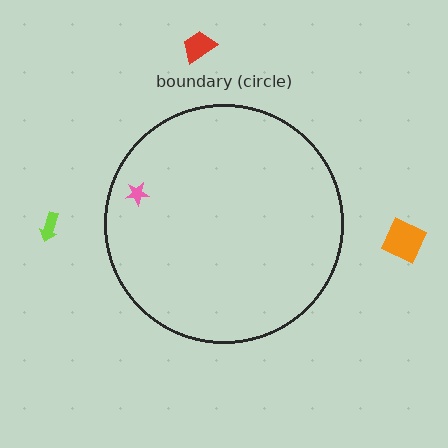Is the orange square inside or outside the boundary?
Outside.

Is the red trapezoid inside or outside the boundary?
Outside.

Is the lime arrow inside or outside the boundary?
Outside.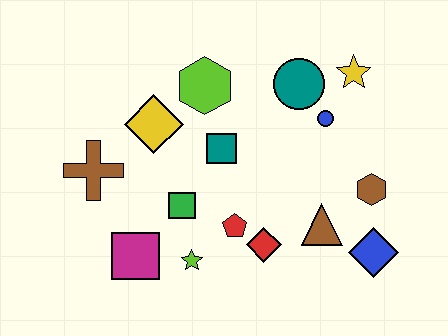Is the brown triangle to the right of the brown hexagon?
No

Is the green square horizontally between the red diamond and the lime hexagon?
No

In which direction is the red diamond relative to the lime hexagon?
The red diamond is below the lime hexagon.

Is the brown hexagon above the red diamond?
Yes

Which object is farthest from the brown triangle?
The brown cross is farthest from the brown triangle.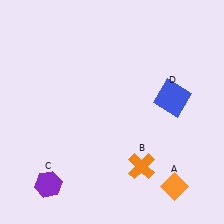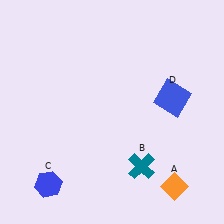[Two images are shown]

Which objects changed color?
B changed from orange to teal. C changed from purple to blue.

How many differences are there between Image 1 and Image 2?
There are 2 differences between the two images.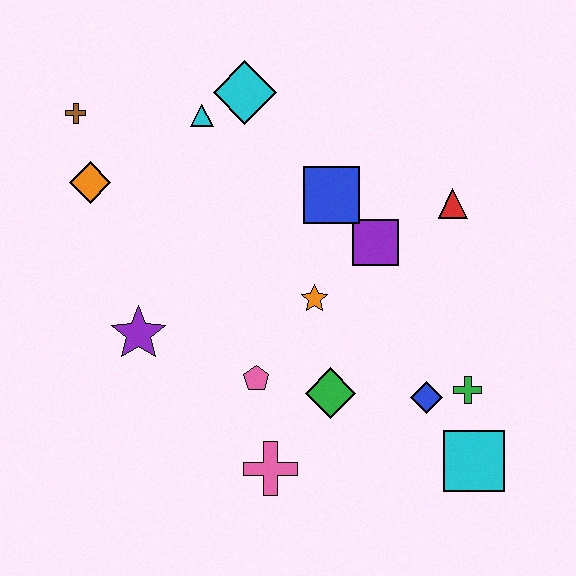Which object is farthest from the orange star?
The brown cross is farthest from the orange star.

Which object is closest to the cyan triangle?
The cyan diamond is closest to the cyan triangle.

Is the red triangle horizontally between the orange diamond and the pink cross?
No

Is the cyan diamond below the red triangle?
No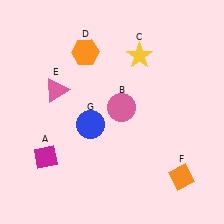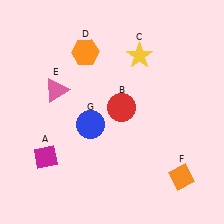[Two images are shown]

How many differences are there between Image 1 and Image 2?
There is 1 difference between the two images.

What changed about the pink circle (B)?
In Image 1, B is pink. In Image 2, it changed to red.